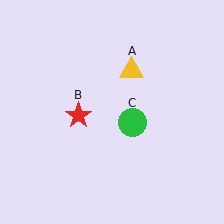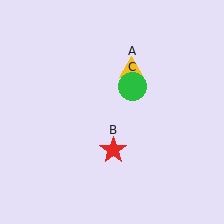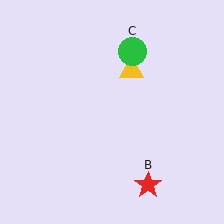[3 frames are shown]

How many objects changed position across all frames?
2 objects changed position: red star (object B), green circle (object C).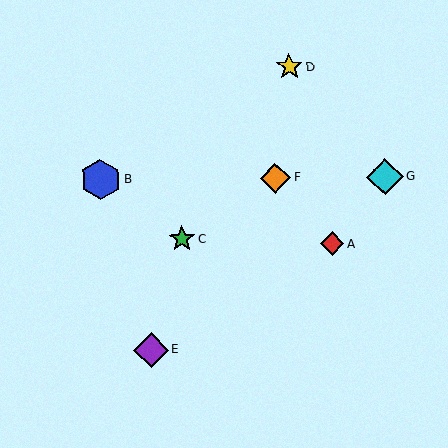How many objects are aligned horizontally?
3 objects (B, F, G) are aligned horizontally.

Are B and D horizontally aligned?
No, B is at y≈180 and D is at y≈67.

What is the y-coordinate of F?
Object F is at y≈178.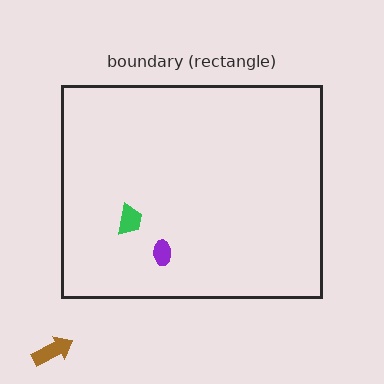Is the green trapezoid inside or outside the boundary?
Inside.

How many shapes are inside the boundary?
2 inside, 1 outside.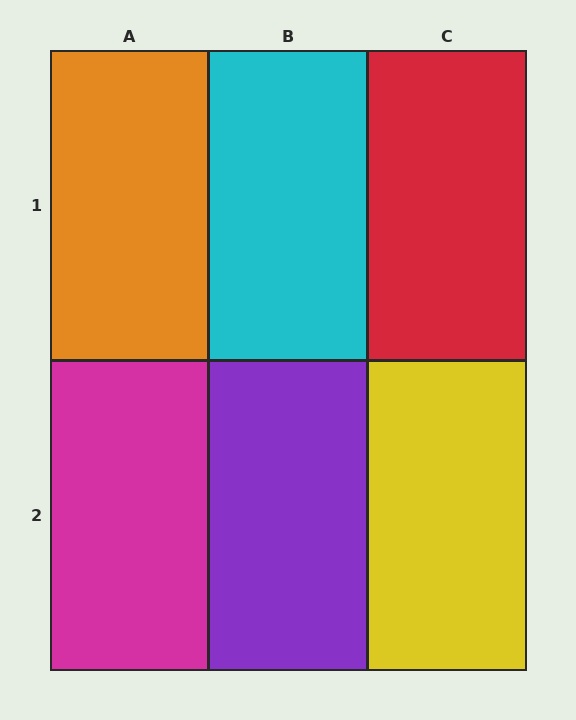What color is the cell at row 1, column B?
Cyan.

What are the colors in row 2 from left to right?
Magenta, purple, yellow.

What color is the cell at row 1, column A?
Orange.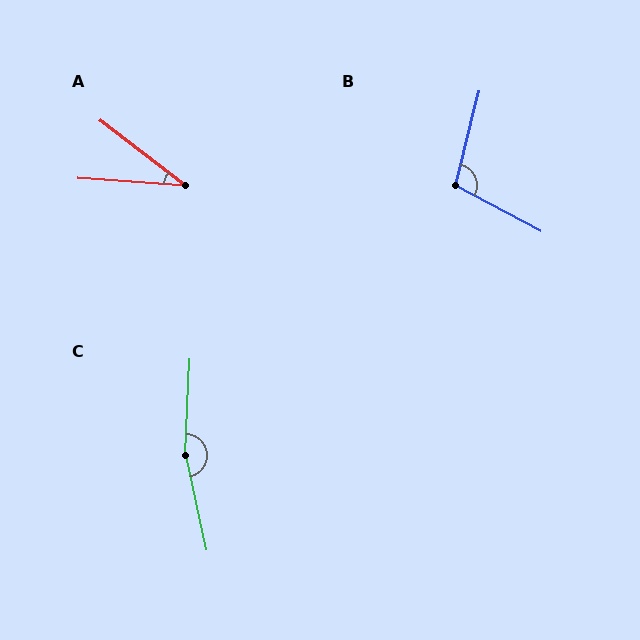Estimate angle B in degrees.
Approximately 104 degrees.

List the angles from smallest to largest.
A (34°), B (104°), C (165°).